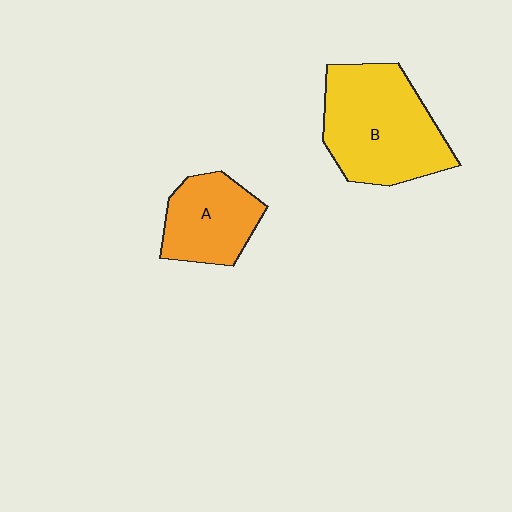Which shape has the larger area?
Shape B (yellow).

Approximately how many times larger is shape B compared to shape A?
Approximately 1.7 times.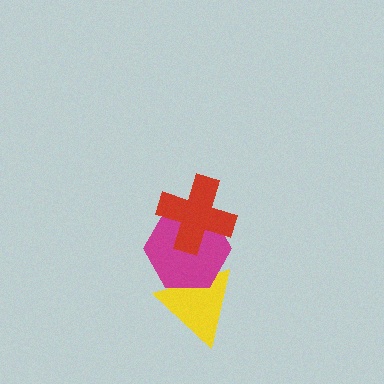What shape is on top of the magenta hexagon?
The red cross is on top of the magenta hexagon.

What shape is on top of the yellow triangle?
The magenta hexagon is on top of the yellow triangle.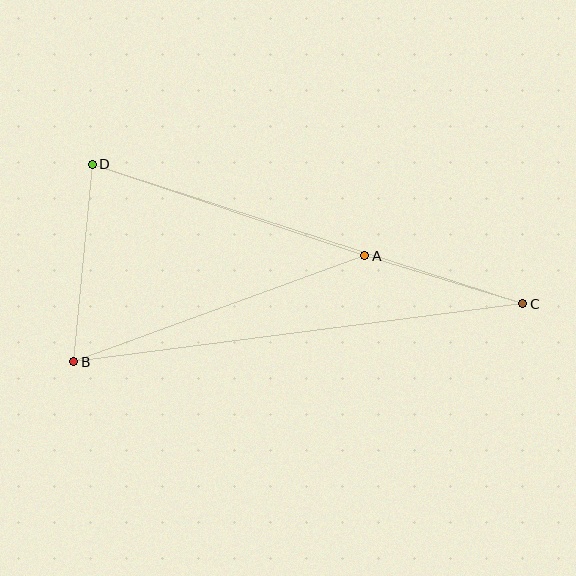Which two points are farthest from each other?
Points B and C are farthest from each other.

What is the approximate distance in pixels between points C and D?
The distance between C and D is approximately 452 pixels.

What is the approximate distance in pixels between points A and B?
The distance between A and B is approximately 309 pixels.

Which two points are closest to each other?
Points A and C are closest to each other.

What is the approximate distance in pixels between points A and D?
The distance between A and D is approximately 287 pixels.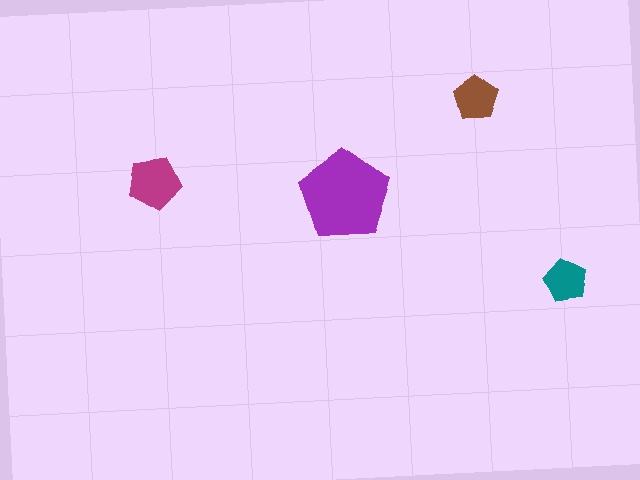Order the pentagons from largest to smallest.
the purple one, the magenta one, the brown one, the teal one.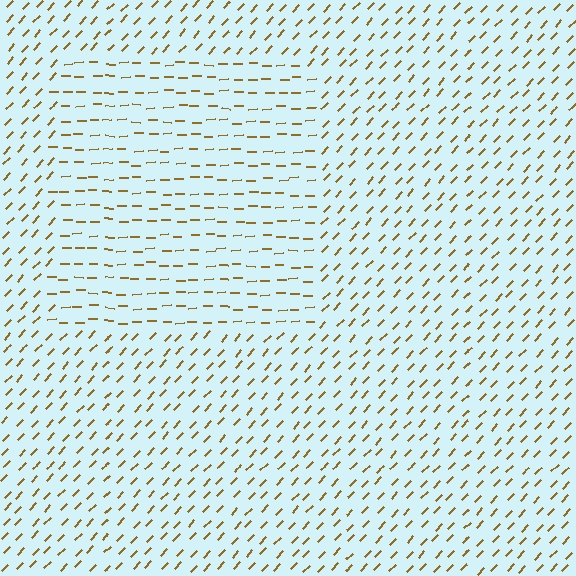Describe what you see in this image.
The image is filled with small brown line segments. A rectangle region in the image has lines oriented differently from the surrounding lines, creating a visible texture boundary.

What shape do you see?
I see a rectangle.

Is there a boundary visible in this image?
Yes, there is a texture boundary formed by a change in line orientation.